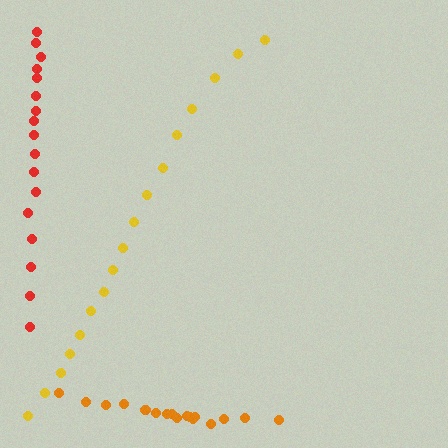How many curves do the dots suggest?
There are 3 distinct paths.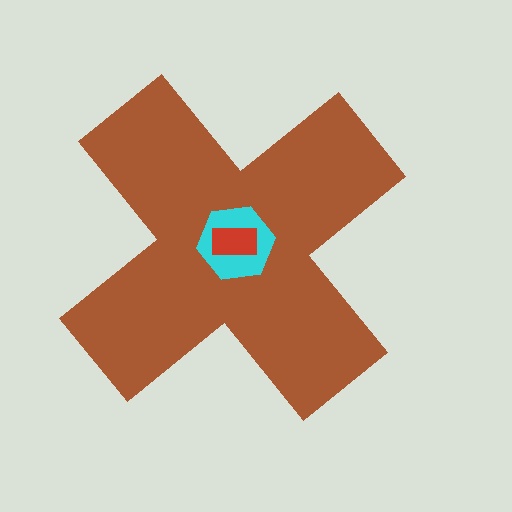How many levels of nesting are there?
3.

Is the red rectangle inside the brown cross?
Yes.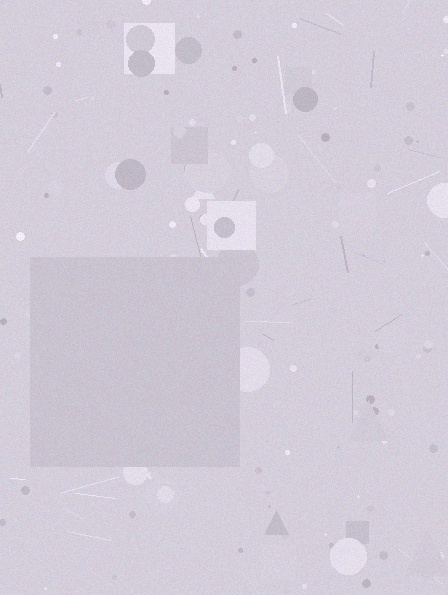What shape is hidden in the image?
A square is hidden in the image.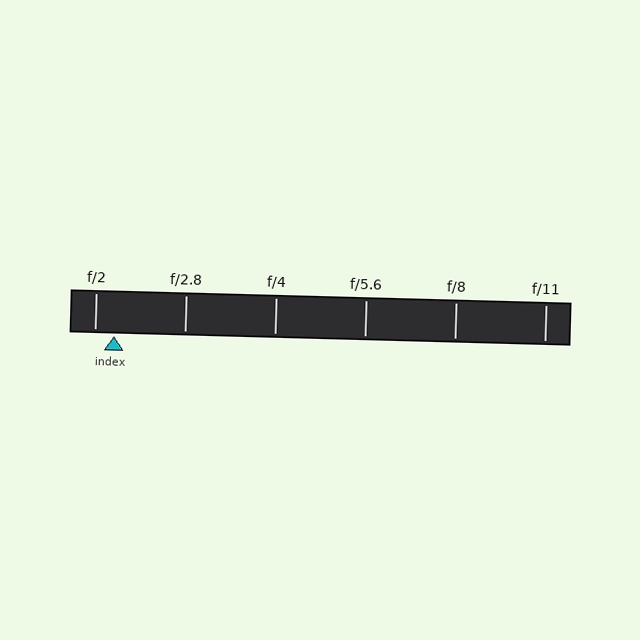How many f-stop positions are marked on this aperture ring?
There are 6 f-stop positions marked.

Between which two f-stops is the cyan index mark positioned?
The index mark is between f/2 and f/2.8.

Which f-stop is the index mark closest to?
The index mark is closest to f/2.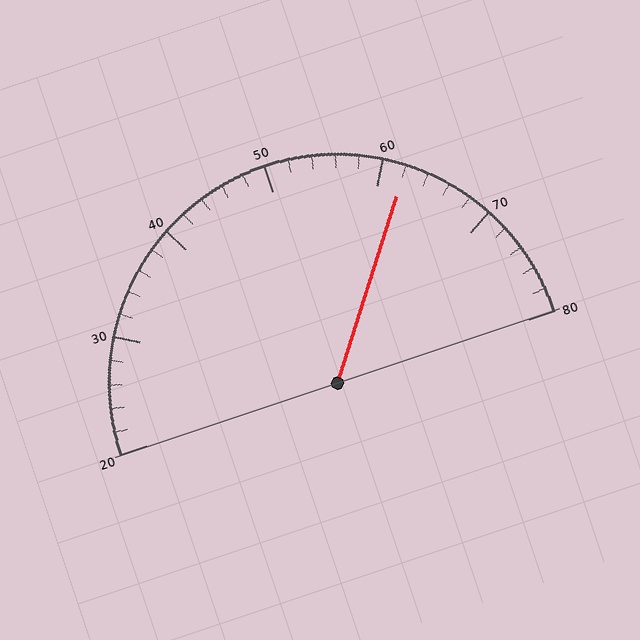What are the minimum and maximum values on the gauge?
The gauge ranges from 20 to 80.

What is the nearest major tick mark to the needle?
The nearest major tick mark is 60.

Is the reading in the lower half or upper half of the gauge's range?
The reading is in the upper half of the range (20 to 80).